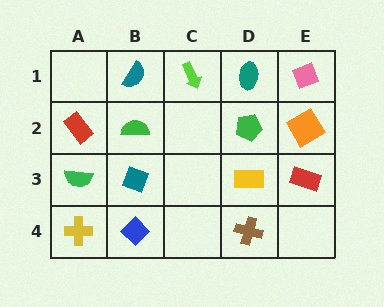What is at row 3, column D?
A yellow rectangle.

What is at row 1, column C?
A lime arrow.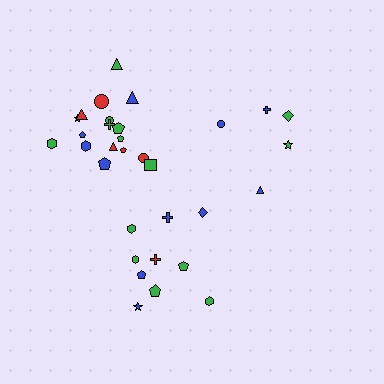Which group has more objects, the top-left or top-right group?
The top-left group.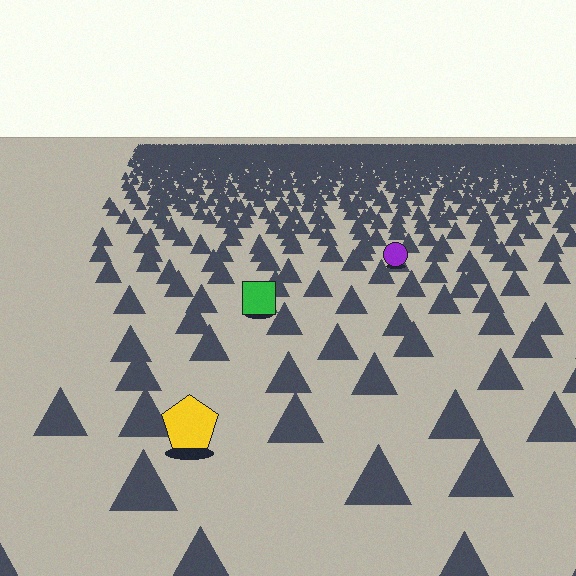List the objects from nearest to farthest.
From nearest to farthest: the yellow pentagon, the green square, the purple circle.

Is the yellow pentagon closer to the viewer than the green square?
Yes. The yellow pentagon is closer — you can tell from the texture gradient: the ground texture is coarser near it.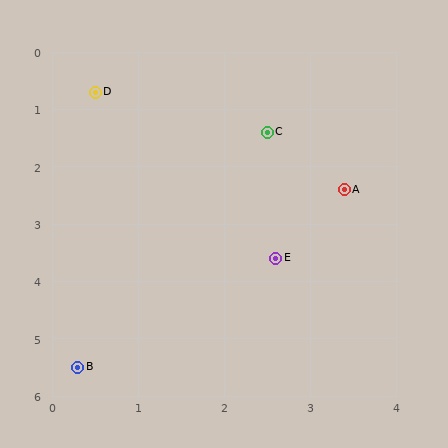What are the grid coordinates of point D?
Point D is at approximately (0.5, 0.7).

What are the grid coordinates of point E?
Point E is at approximately (2.6, 3.6).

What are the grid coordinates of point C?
Point C is at approximately (2.5, 1.4).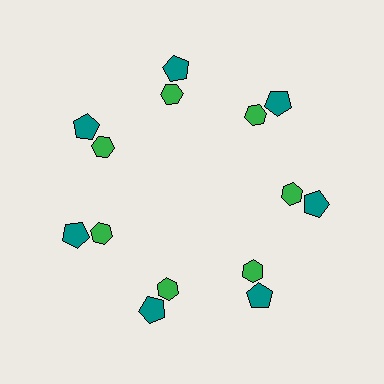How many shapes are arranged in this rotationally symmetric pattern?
There are 14 shapes, arranged in 7 groups of 2.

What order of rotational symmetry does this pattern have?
This pattern has 7-fold rotational symmetry.